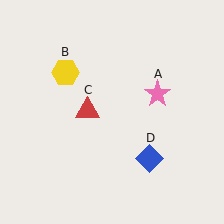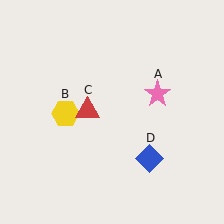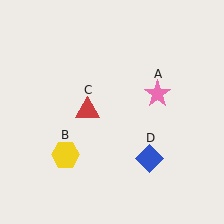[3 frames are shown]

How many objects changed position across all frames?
1 object changed position: yellow hexagon (object B).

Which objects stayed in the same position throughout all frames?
Pink star (object A) and red triangle (object C) and blue diamond (object D) remained stationary.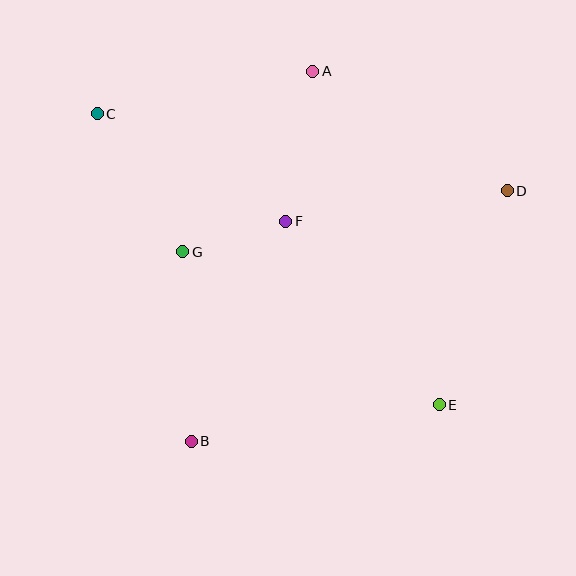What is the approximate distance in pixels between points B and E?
The distance between B and E is approximately 250 pixels.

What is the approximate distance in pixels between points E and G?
The distance between E and G is approximately 299 pixels.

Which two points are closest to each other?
Points F and G are closest to each other.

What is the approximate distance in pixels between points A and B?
The distance between A and B is approximately 390 pixels.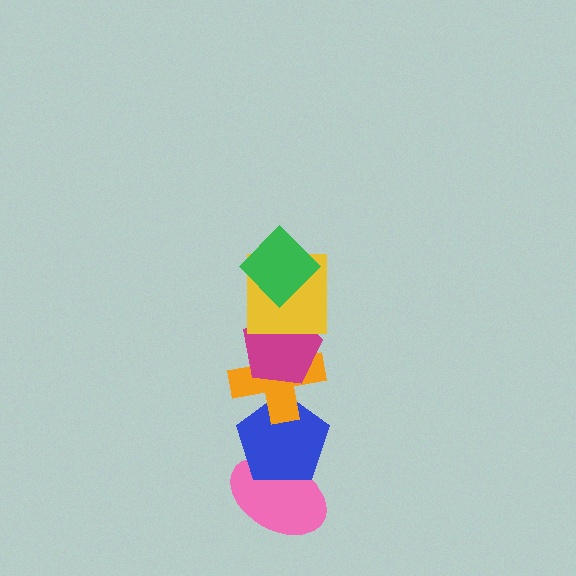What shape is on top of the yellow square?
The green diamond is on top of the yellow square.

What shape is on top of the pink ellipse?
The blue pentagon is on top of the pink ellipse.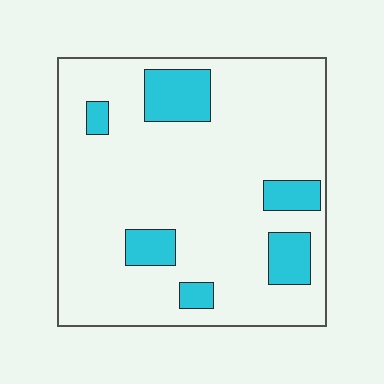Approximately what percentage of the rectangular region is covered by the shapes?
Approximately 15%.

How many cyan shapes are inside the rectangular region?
6.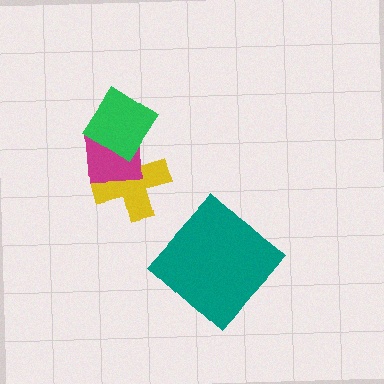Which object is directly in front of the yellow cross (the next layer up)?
The magenta square is directly in front of the yellow cross.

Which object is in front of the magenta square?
The green diamond is in front of the magenta square.